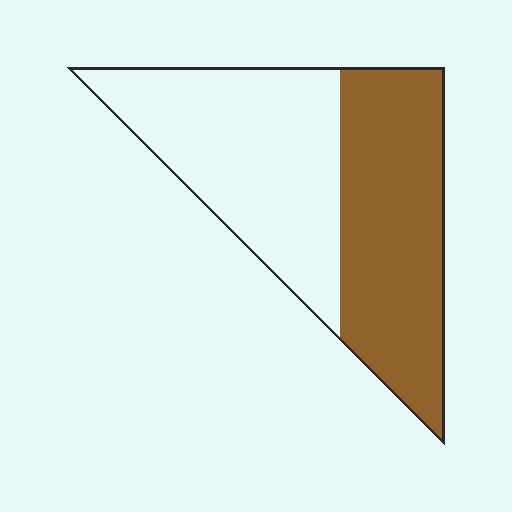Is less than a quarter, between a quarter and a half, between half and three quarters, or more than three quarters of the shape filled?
Between a quarter and a half.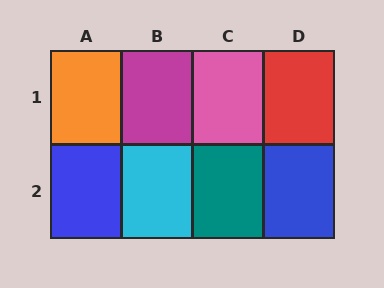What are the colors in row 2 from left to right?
Blue, cyan, teal, blue.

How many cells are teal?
1 cell is teal.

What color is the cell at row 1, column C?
Pink.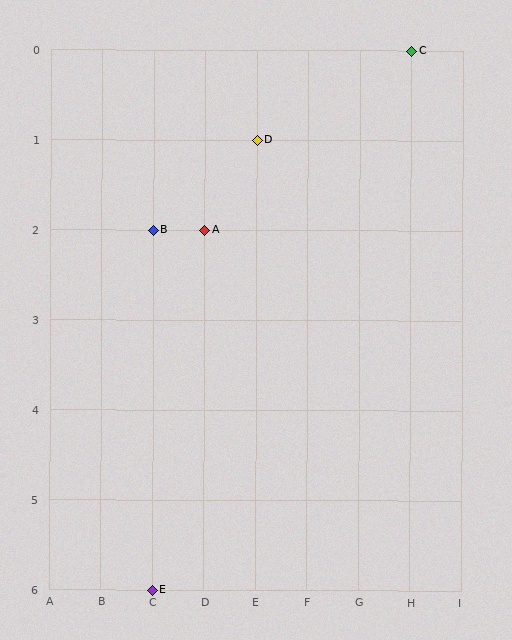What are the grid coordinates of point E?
Point E is at grid coordinates (C, 6).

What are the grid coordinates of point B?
Point B is at grid coordinates (C, 2).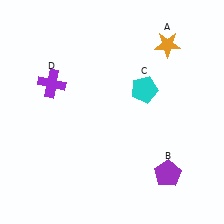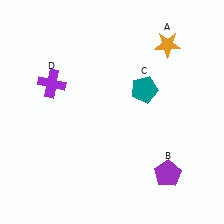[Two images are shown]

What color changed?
The pentagon (C) changed from cyan in Image 1 to teal in Image 2.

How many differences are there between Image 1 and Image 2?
There is 1 difference between the two images.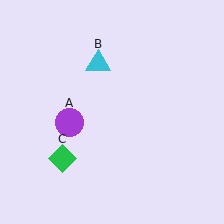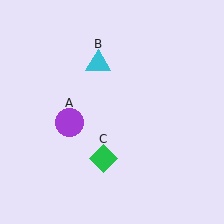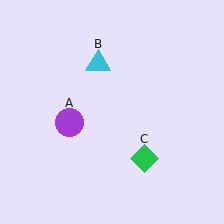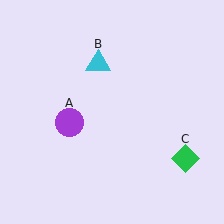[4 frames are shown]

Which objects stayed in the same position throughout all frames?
Purple circle (object A) and cyan triangle (object B) remained stationary.